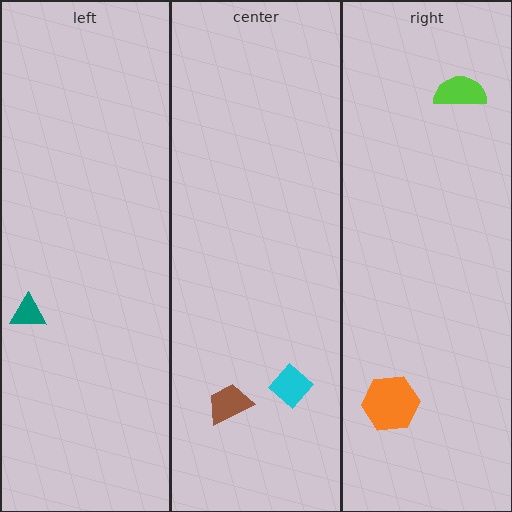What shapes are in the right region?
The orange hexagon, the lime semicircle.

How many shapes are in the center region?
2.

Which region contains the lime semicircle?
The right region.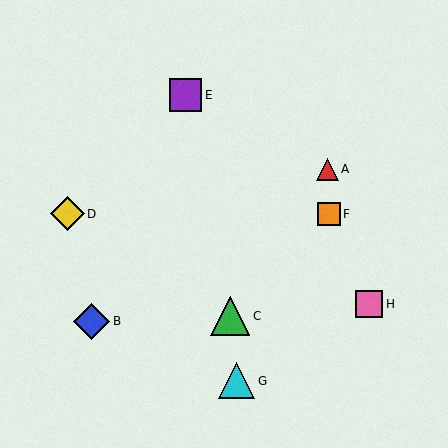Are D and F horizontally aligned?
Yes, both are at y≈214.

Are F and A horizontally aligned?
No, F is at y≈214 and A is at y≈169.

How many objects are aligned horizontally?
2 objects (D, F) are aligned horizontally.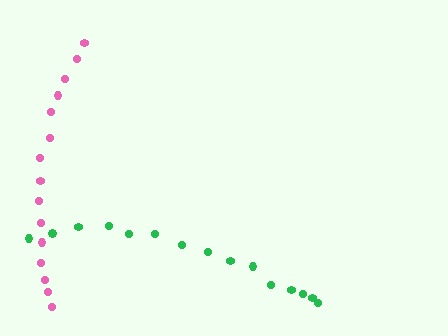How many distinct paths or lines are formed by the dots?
There are 2 distinct paths.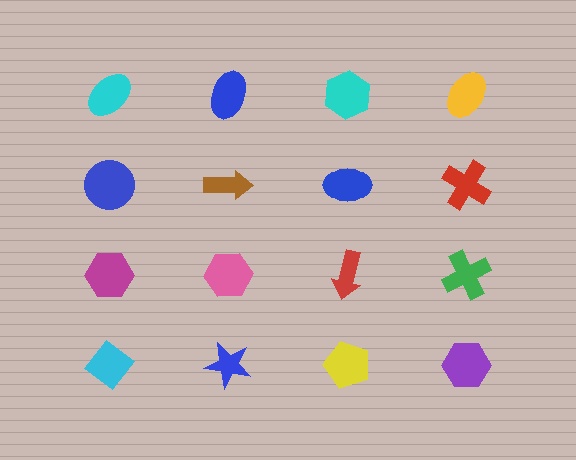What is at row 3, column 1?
A magenta hexagon.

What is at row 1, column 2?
A blue ellipse.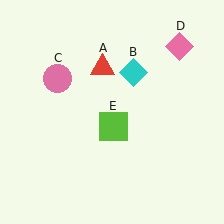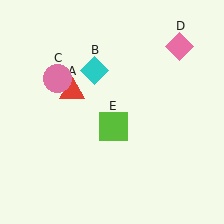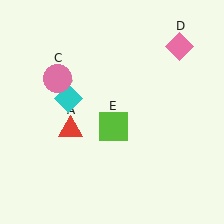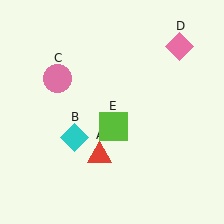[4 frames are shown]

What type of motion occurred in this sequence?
The red triangle (object A), cyan diamond (object B) rotated counterclockwise around the center of the scene.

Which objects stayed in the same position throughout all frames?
Pink circle (object C) and pink diamond (object D) and lime square (object E) remained stationary.